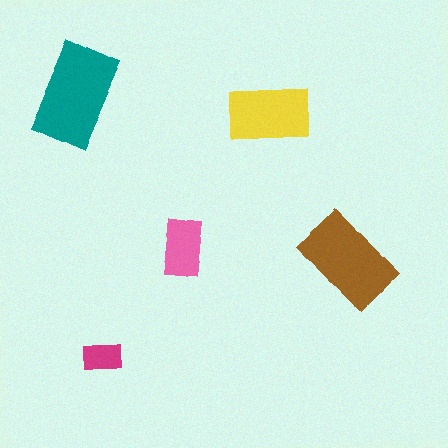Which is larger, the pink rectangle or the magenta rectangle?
The pink one.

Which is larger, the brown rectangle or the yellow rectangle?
The brown one.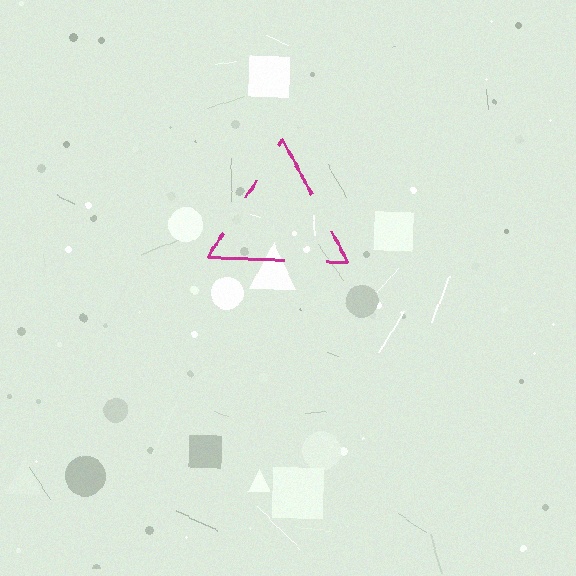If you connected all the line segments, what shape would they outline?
They would outline a triangle.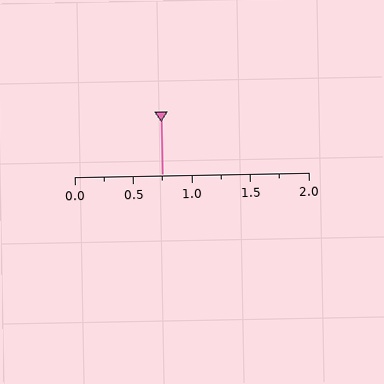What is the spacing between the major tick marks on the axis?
The major ticks are spaced 0.5 apart.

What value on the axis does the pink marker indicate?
The marker indicates approximately 0.75.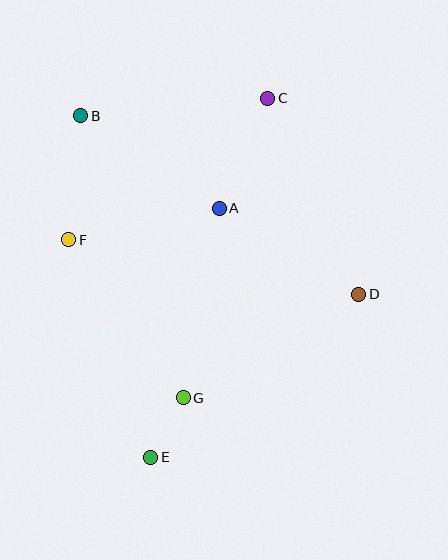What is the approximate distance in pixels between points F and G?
The distance between F and G is approximately 195 pixels.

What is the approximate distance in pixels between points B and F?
The distance between B and F is approximately 125 pixels.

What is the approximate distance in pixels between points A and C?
The distance between A and C is approximately 120 pixels.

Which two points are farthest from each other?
Points C and E are farthest from each other.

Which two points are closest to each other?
Points E and G are closest to each other.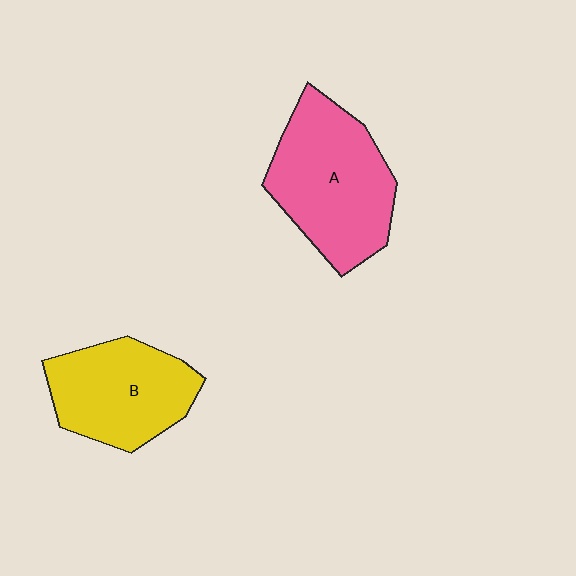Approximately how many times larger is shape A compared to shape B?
Approximately 1.2 times.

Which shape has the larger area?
Shape A (pink).